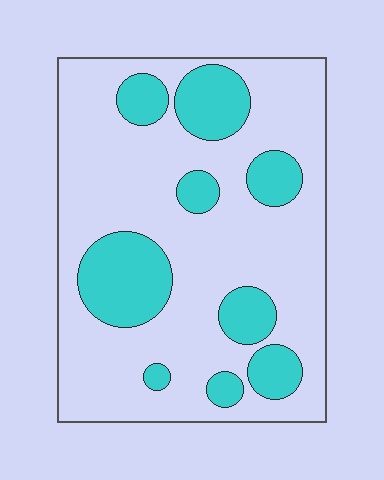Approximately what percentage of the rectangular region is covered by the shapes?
Approximately 25%.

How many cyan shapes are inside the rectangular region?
9.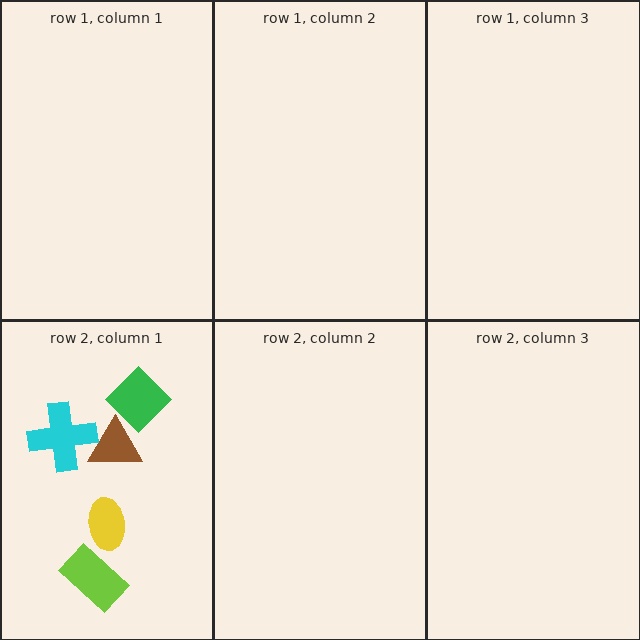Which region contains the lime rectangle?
The row 2, column 1 region.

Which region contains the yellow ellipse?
The row 2, column 1 region.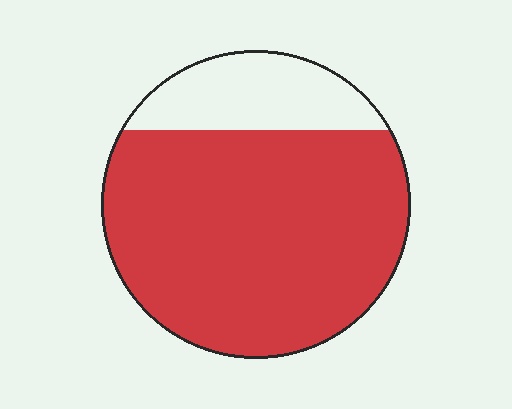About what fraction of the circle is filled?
About four fifths (4/5).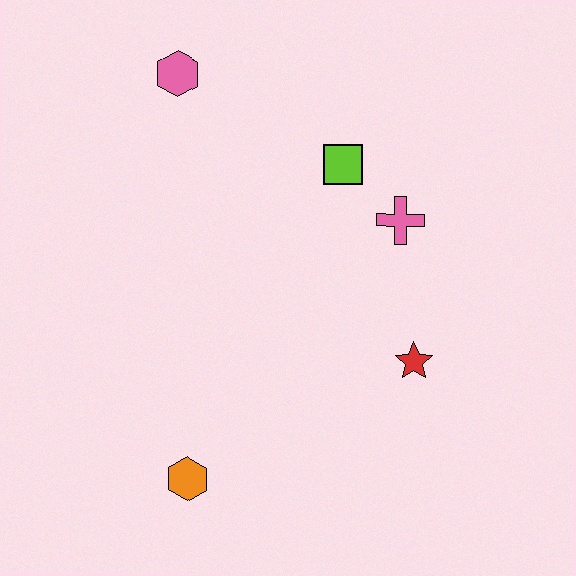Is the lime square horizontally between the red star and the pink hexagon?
Yes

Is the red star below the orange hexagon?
No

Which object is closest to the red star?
The pink cross is closest to the red star.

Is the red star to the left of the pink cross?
No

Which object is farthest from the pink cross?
The orange hexagon is farthest from the pink cross.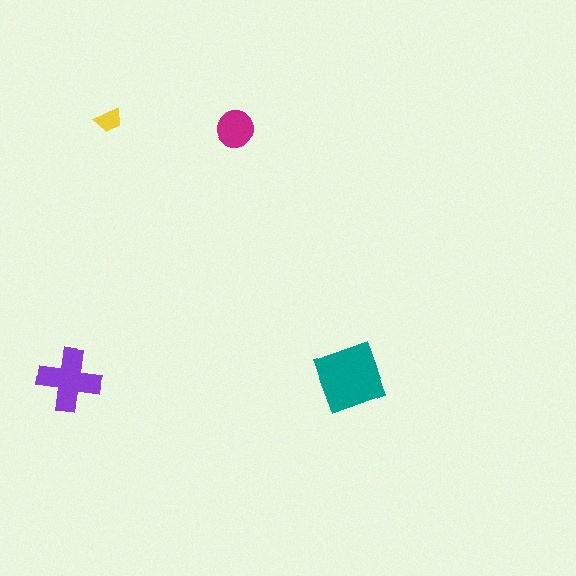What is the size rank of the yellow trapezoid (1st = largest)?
4th.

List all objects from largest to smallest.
The teal diamond, the purple cross, the magenta circle, the yellow trapezoid.